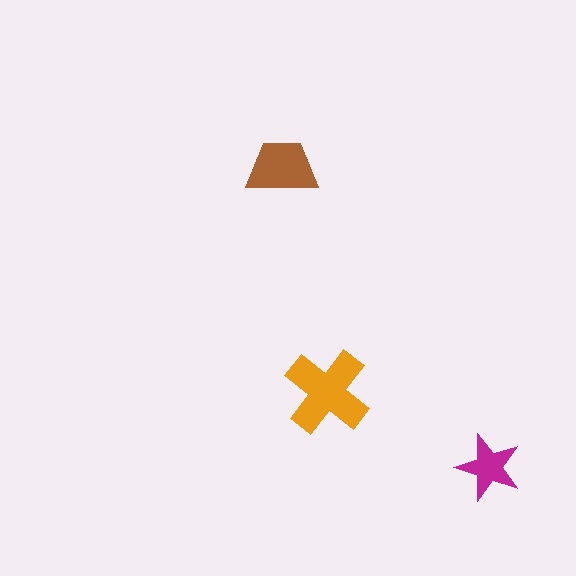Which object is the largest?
The orange cross.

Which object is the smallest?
The magenta star.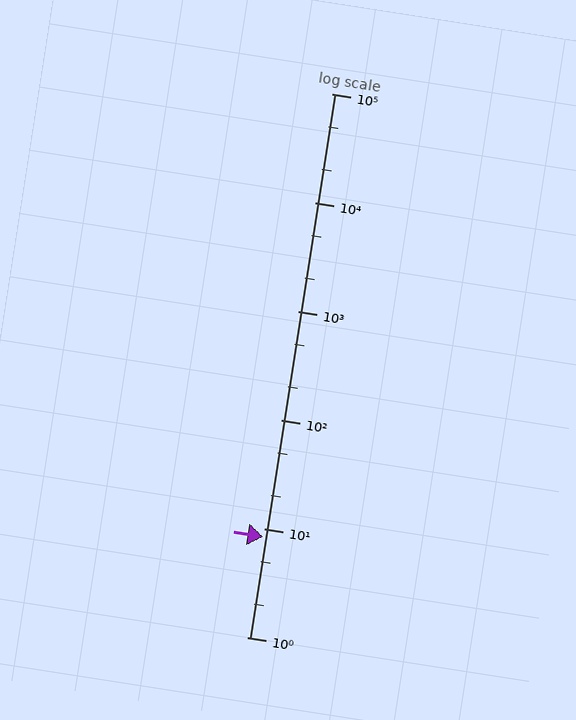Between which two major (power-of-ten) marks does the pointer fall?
The pointer is between 1 and 10.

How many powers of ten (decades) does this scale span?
The scale spans 5 decades, from 1 to 100000.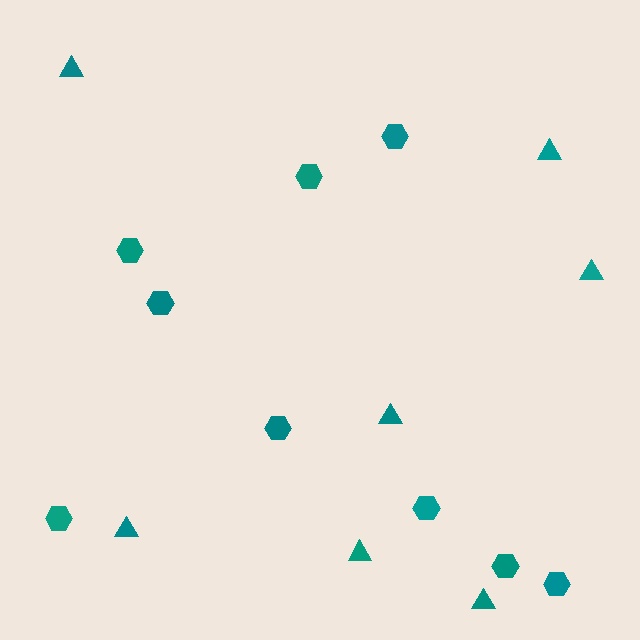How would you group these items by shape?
There are 2 groups: one group of hexagons (9) and one group of triangles (7).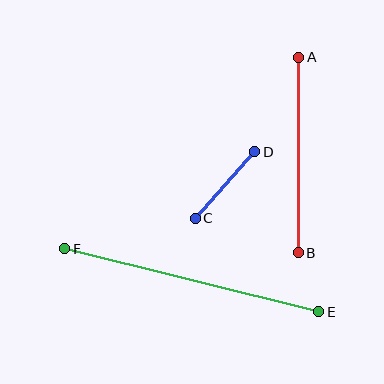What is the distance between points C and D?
The distance is approximately 89 pixels.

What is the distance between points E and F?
The distance is approximately 262 pixels.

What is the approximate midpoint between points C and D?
The midpoint is at approximately (225, 185) pixels.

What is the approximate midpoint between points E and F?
The midpoint is at approximately (192, 280) pixels.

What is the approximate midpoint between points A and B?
The midpoint is at approximately (299, 155) pixels.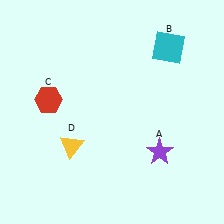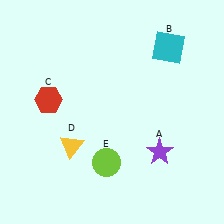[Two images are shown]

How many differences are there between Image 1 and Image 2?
There is 1 difference between the two images.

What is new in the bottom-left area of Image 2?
A lime circle (E) was added in the bottom-left area of Image 2.